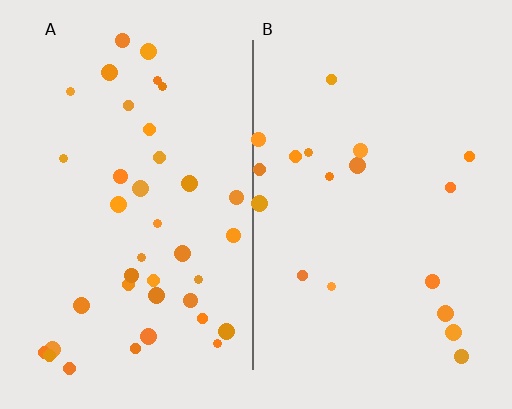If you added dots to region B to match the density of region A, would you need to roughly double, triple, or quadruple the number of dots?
Approximately double.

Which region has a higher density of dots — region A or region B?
A (the left).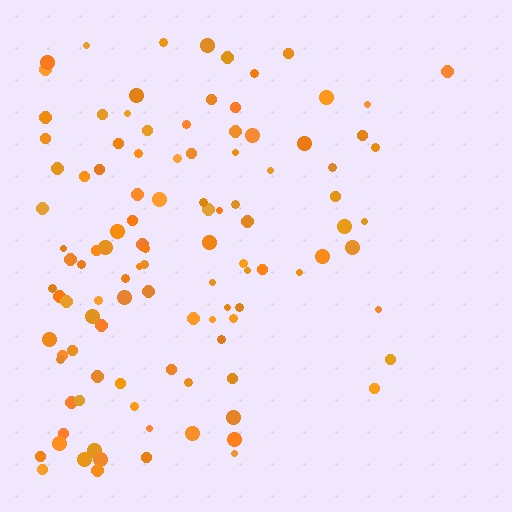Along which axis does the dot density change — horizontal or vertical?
Horizontal.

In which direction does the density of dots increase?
From right to left, with the left side densest.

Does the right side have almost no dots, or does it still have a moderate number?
Still a moderate number, just noticeably fewer than the left.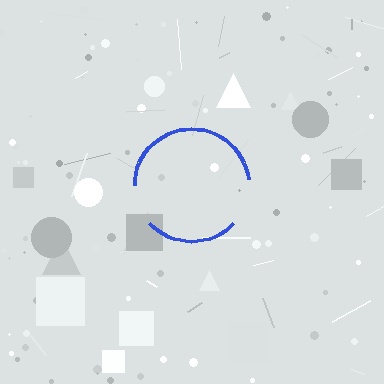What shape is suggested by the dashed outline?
The dashed outline suggests a circle.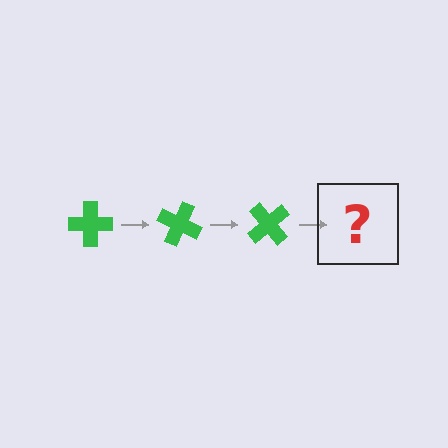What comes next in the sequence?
The next element should be a green cross rotated 75 degrees.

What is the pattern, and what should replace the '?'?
The pattern is that the cross rotates 25 degrees each step. The '?' should be a green cross rotated 75 degrees.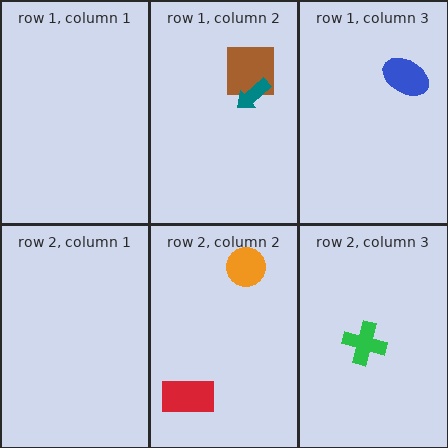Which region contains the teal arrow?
The row 1, column 2 region.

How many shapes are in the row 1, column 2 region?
2.